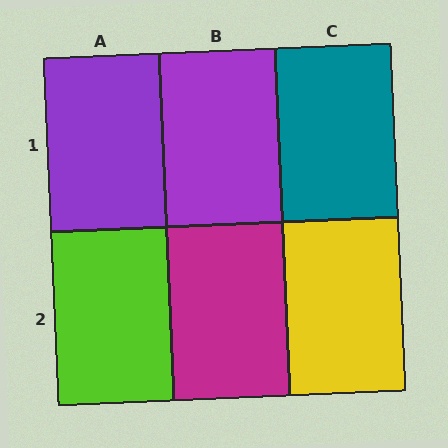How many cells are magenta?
1 cell is magenta.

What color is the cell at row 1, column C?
Teal.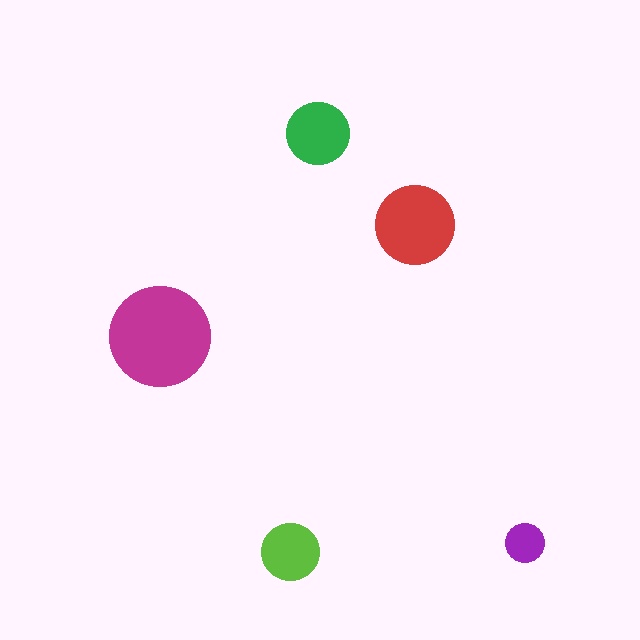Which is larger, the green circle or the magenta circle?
The magenta one.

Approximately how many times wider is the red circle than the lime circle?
About 1.5 times wider.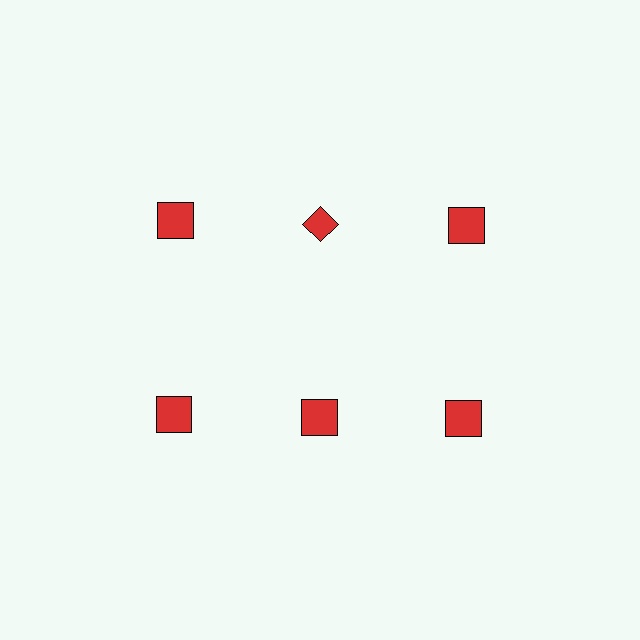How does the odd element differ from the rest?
It has a different shape: diamond instead of square.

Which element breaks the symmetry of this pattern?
The red diamond in the top row, second from left column breaks the symmetry. All other shapes are red squares.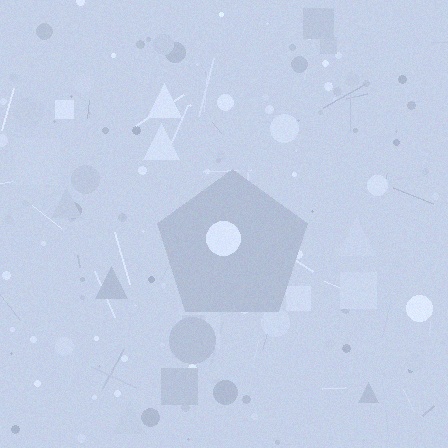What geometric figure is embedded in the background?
A pentagon is embedded in the background.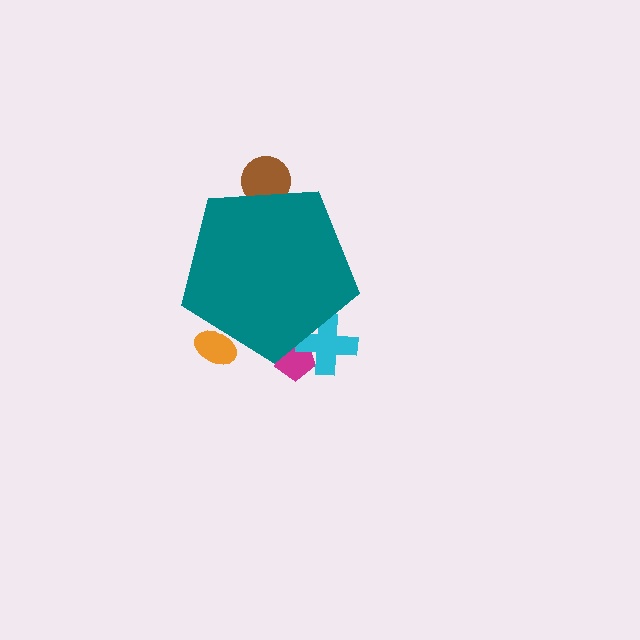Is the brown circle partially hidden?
Yes, the brown circle is partially hidden behind the teal pentagon.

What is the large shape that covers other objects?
A teal pentagon.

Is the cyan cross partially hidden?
Yes, the cyan cross is partially hidden behind the teal pentagon.